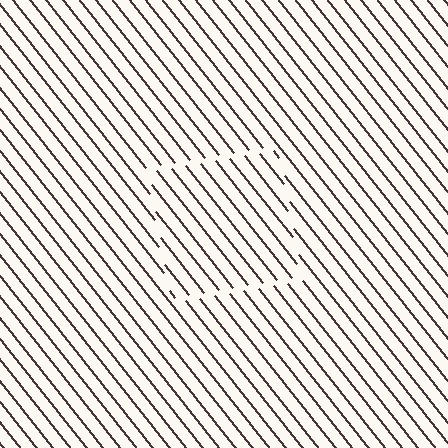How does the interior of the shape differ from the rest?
The interior of the shape contains the same grating, shifted by half a period — the contour is defined by the phase discontinuity where line-ends from the inner and outer gratings abut.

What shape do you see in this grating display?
An illusory square. The interior of the shape contains the same grating, shifted by half a period — the contour is defined by the phase discontinuity where line-ends from the inner and outer gratings abut.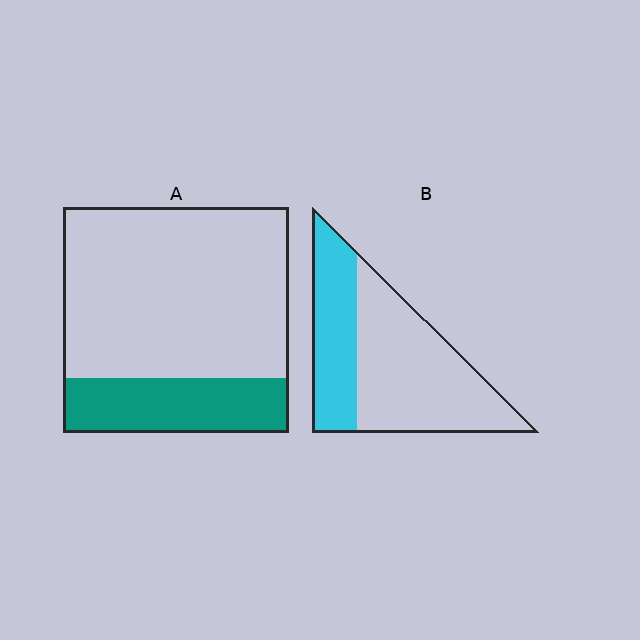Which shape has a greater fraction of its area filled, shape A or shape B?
Shape B.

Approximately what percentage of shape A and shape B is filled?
A is approximately 25% and B is approximately 35%.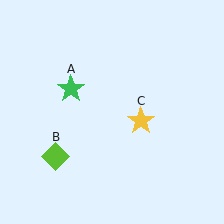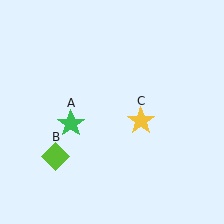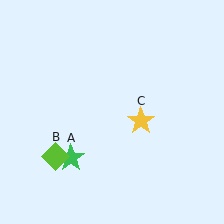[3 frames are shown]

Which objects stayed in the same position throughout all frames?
Lime diamond (object B) and yellow star (object C) remained stationary.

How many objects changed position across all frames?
1 object changed position: green star (object A).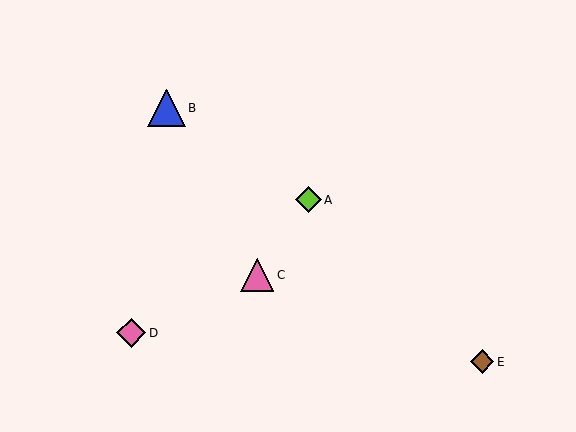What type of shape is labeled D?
Shape D is a pink diamond.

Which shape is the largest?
The blue triangle (labeled B) is the largest.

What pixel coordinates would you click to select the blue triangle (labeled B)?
Click at (166, 108) to select the blue triangle B.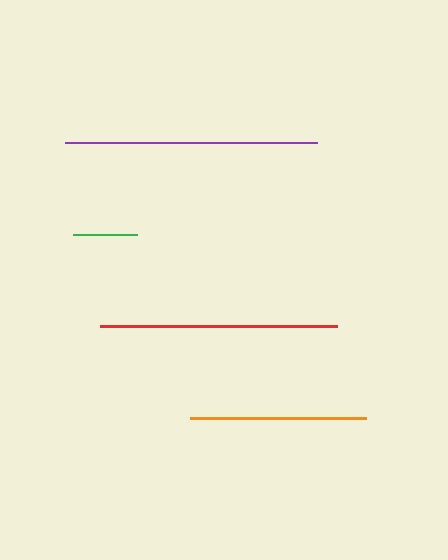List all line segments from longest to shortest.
From longest to shortest: purple, red, orange, green.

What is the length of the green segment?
The green segment is approximately 65 pixels long.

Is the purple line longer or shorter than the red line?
The purple line is longer than the red line.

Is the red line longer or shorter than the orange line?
The red line is longer than the orange line.